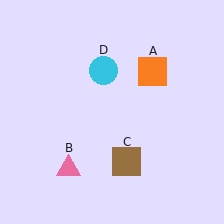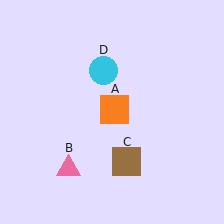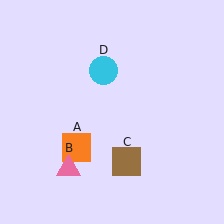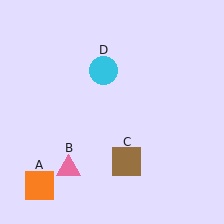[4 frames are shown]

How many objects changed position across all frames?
1 object changed position: orange square (object A).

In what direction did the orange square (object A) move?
The orange square (object A) moved down and to the left.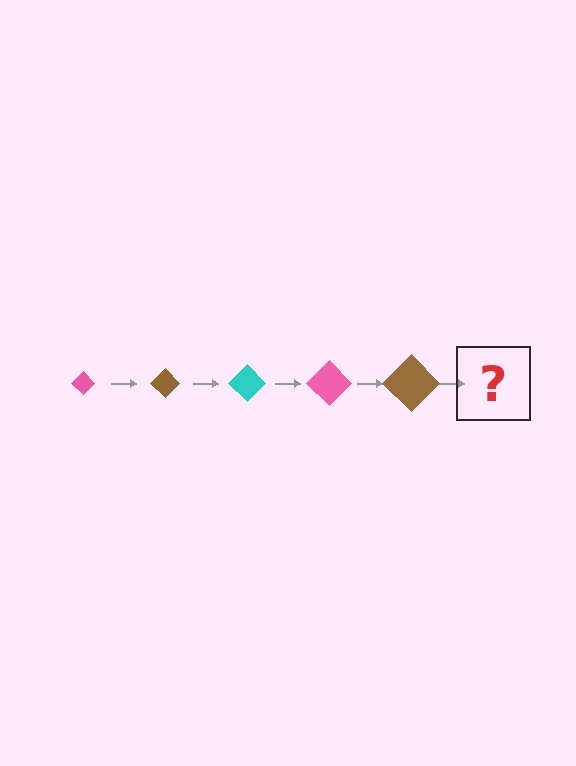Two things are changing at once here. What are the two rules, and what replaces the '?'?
The two rules are that the diamond grows larger each step and the color cycles through pink, brown, and cyan. The '?' should be a cyan diamond, larger than the previous one.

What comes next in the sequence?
The next element should be a cyan diamond, larger than the previous one.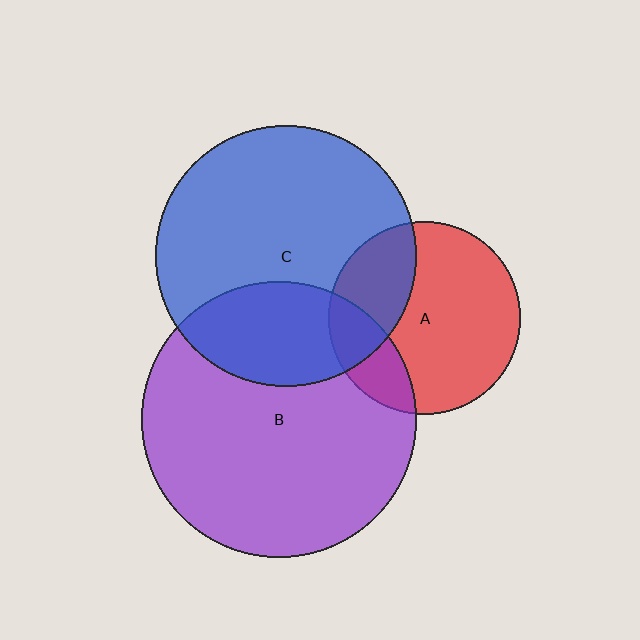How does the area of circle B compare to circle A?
Approximately 2.1 times.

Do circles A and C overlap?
Yes.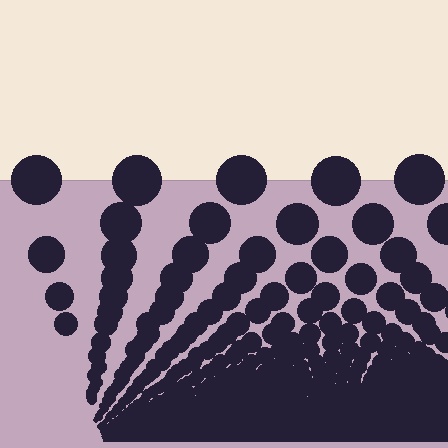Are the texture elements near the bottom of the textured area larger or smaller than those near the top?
Smaller. The gradient is inverted — elements near the bottom are smaller and denser.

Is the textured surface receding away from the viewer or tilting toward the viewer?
The surface appears to tilt toward the viewer. Texture elements get larger and sparser toward the top.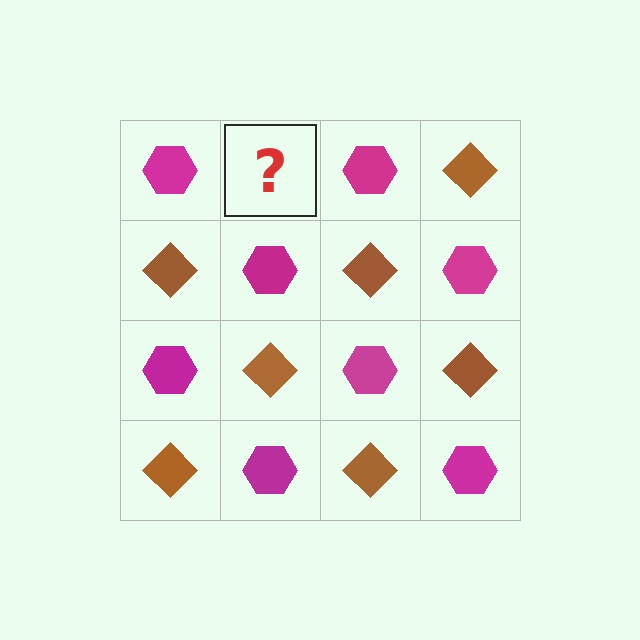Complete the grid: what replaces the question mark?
The question mark should be replaced with a brown diamond.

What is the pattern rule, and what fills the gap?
The rule is that it alternates magenta hexagon and brown diamond in a checkerboard pattern. The gap should be filled with a brown diamond.